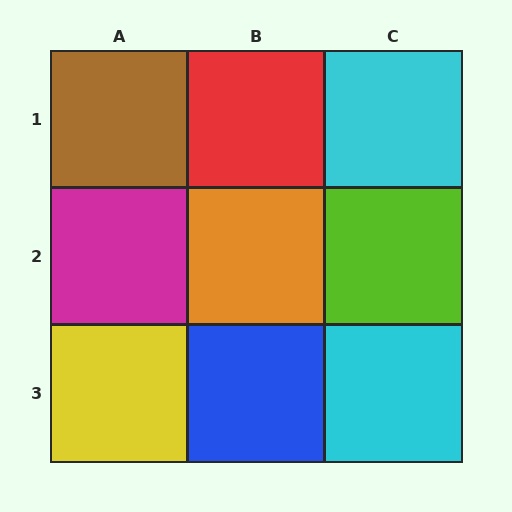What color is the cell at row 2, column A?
Magenta.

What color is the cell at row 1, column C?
Cyan.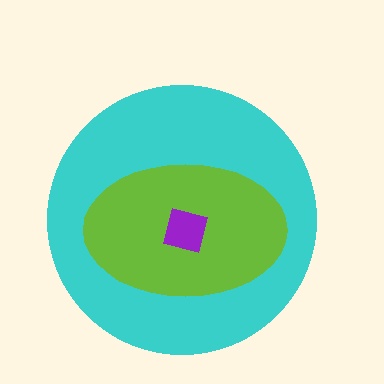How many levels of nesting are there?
3.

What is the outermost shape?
The cyan circle.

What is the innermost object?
The purple square.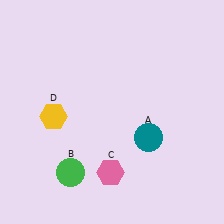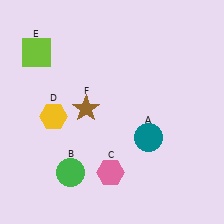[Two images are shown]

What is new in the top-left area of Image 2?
A lime square (E) was added in the top-left area of Image 2.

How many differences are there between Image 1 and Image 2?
There are 2 differences between the two images.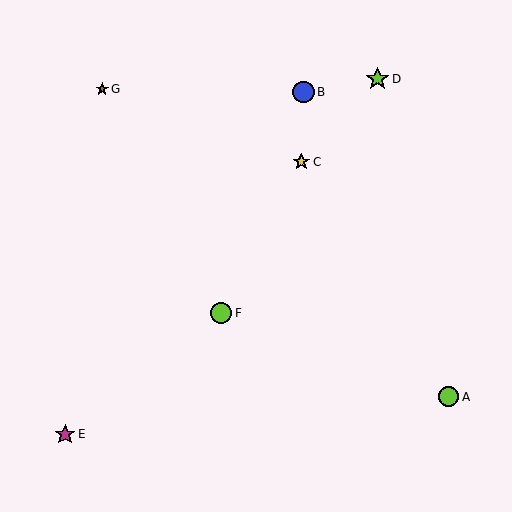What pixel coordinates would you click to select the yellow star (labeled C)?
Click at (301, 162) to select the yellow star C.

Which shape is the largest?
The lime star (labeled D) is the largest.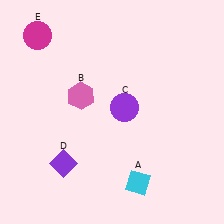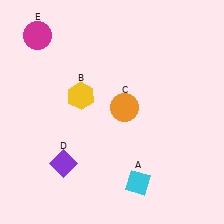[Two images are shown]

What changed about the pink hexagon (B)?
In Image 1, B is pink. In Image 2, it changed to yellow.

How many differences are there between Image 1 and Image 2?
There are 2 differences between the two images.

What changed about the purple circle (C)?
In Image 1, C is purple. In Image 2, it changed to orange.